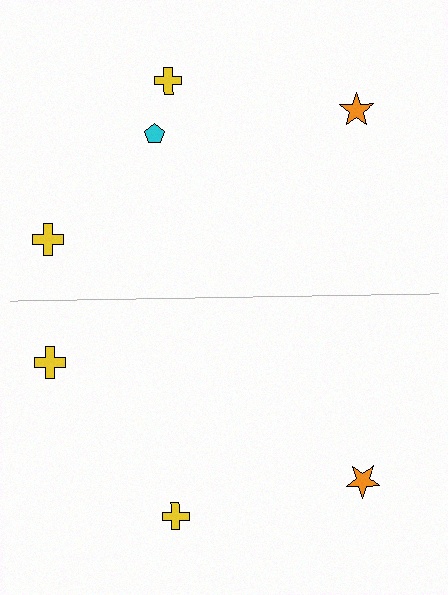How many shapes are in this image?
There are 7 shapes in this image.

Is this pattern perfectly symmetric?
No, the pattern is not perfectly symmetric. A cyan pentagon is missing from the bottom side.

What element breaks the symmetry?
A cyan pentagon is missing from the bottom side.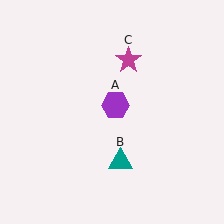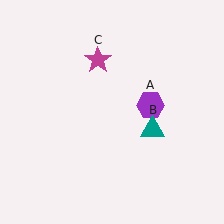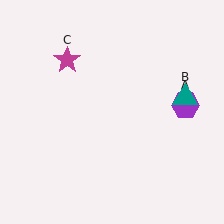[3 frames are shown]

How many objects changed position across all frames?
3 objects changed position: purple hexagon (object A), teal triangle (object B), magenta star (object C).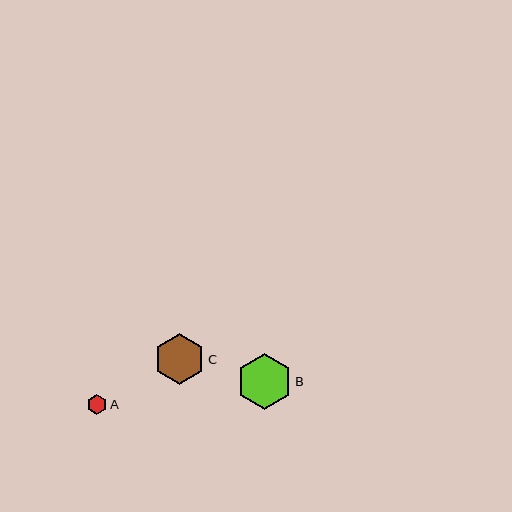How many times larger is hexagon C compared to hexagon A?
Hexagon C is approximately 2.5 times the size of hexagon A.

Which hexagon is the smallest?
Hexagon A is the smallest with a size of approximately 20 pixels.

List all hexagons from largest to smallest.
From largest to smallest: B, C, A.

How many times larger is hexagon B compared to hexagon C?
Hexagon B is approximately 1.1 times the size of hexagon C.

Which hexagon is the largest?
Hexagon B is the largest with a size of approximately 56 pixels.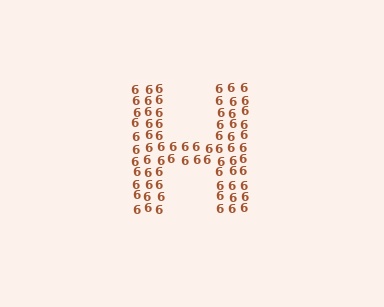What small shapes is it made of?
It is made of small digit 6's.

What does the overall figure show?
The overall figure shows the letter H.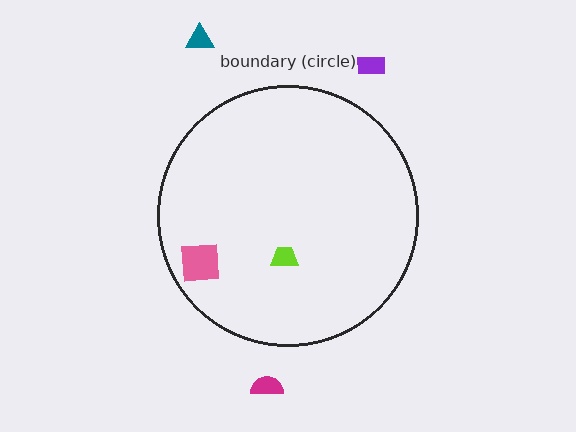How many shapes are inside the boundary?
2 inside, 3 outside.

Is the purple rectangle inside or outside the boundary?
Outside.